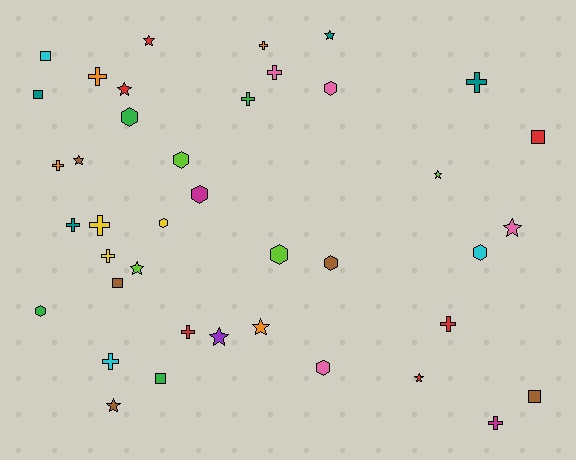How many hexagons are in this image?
There are 10 hexagons.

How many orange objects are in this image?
There are 4 orange objects.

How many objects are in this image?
There are 40 objects.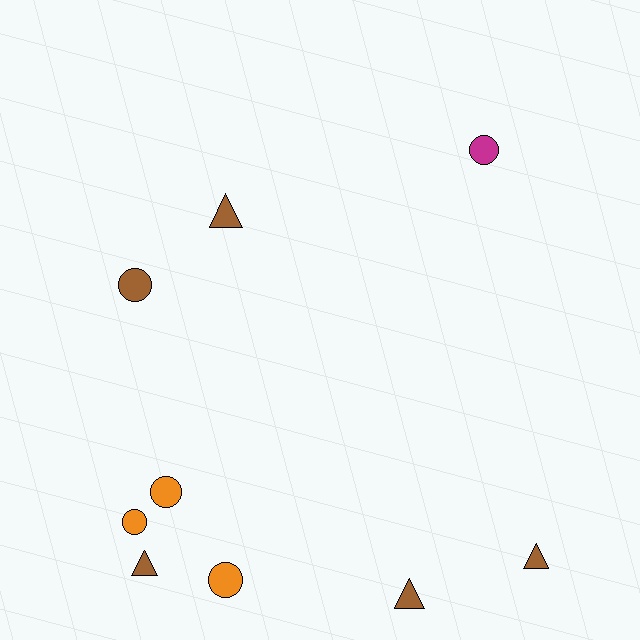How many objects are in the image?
There are 9 objects.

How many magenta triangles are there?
There are no magenta triangles.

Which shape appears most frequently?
Circle, with 5 objects.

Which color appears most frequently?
Brown, with 5 objects.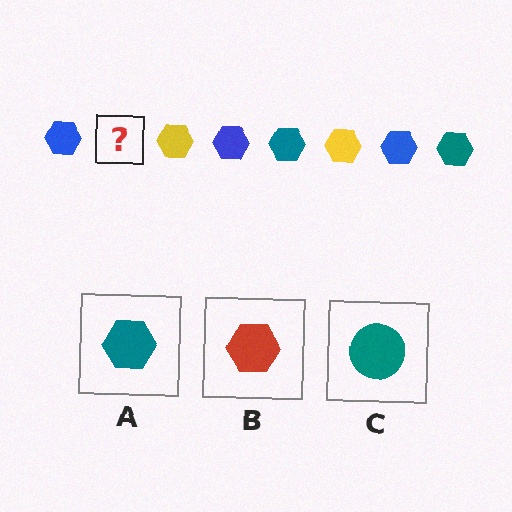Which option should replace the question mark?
Option A.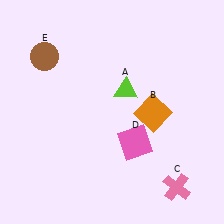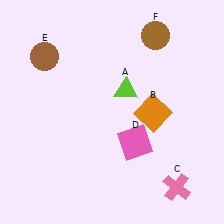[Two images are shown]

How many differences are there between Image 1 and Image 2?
There is 1 difference between the two images.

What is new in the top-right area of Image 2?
A brown circle (F) was added in the top-right area of Image 2.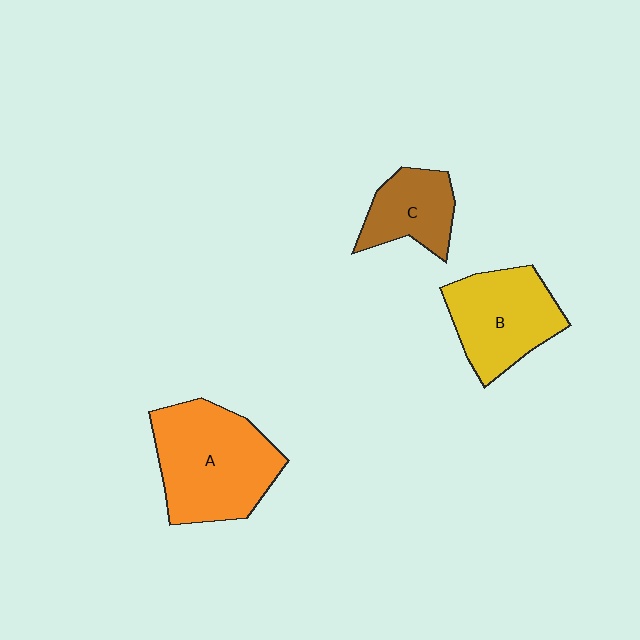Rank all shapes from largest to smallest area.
From largest to smallest: A (orange), B (yellow), C (brown).